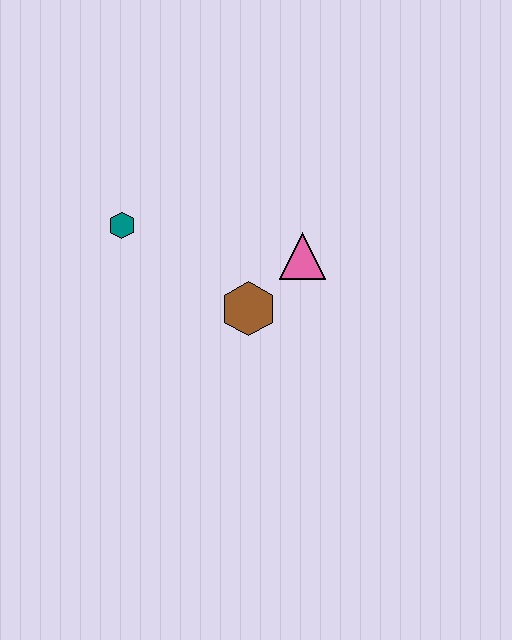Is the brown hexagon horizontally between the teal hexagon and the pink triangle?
Yes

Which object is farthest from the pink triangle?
The teal hexagon is farthest from the pink triangle.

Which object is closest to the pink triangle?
The brown hexagon is closest to the pink triangle.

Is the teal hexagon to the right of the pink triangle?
No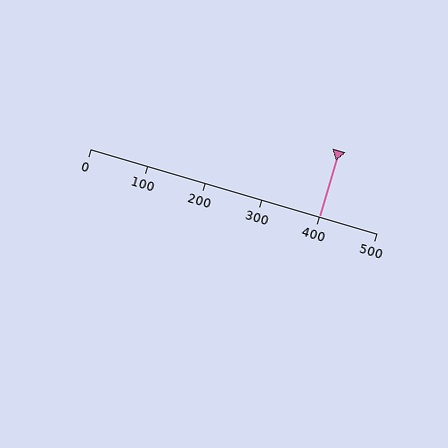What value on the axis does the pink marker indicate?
The marker indicates approximately 400.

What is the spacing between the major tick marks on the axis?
The major ticks are spaced 100 apart.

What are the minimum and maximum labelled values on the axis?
The axis runs from 0 to 500.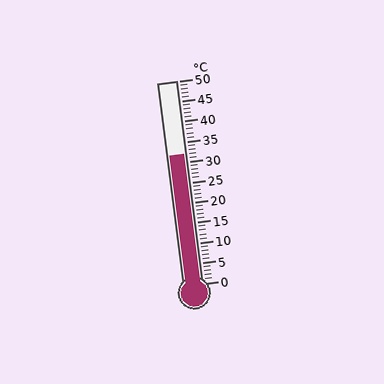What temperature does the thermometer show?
The thermometer shows approximately 32°C.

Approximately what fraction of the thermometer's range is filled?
The thermometer is filled to approximately 65% of its range.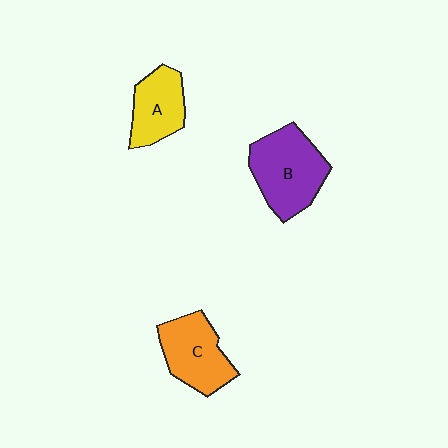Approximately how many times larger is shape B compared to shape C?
Approximately 1.2 times.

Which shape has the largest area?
Shape B (purple).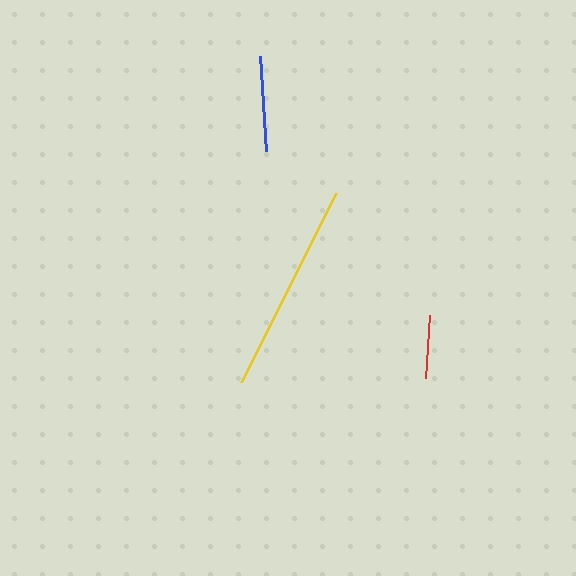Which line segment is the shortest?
The red line is the shortest at approximately 63 pixels.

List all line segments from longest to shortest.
From longest to shortest: yellow, blue, red.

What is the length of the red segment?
The red segment is approximately 63 pixels long.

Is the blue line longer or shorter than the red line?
The blue line is longer than the red line.